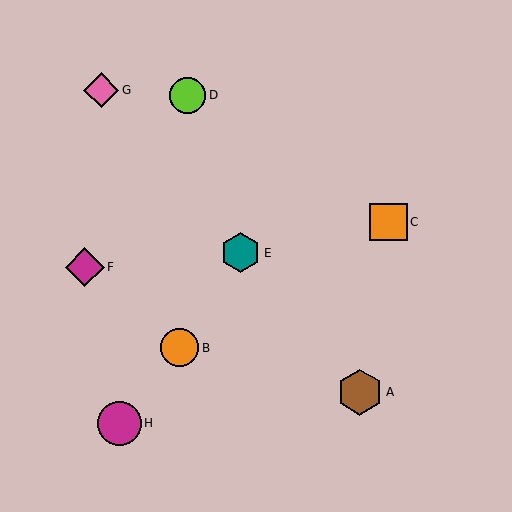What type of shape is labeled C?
Shape C is an orange square.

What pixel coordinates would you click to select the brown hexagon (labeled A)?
Click at (360, 392) to select the brown hexagon A.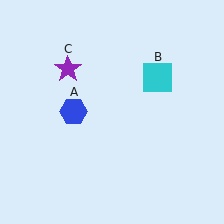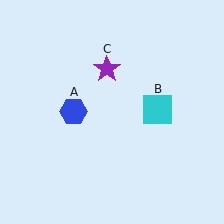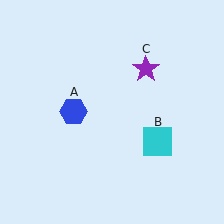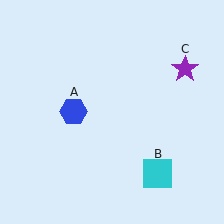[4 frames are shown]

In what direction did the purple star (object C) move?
The purple star (object C) moved right.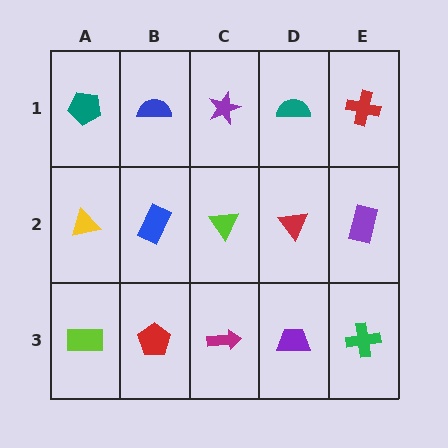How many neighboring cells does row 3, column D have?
3.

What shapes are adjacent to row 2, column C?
A purple star (row 1, column C), a magenta arrow (row 3, column C), a blue rectangle (row 2, column B), a red triangle (row 2, column D).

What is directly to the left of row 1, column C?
A blue semicircle.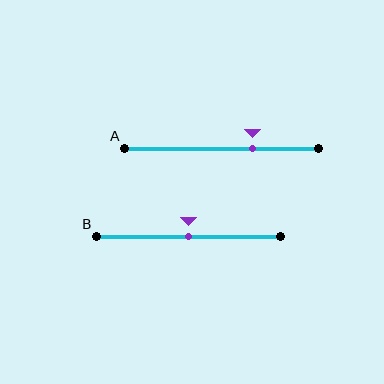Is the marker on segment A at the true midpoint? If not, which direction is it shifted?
No, the marker on segment A is shifted to the right by about 16% of the segment length.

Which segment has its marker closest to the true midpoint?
Segment B has its marker closest to the true midpoint.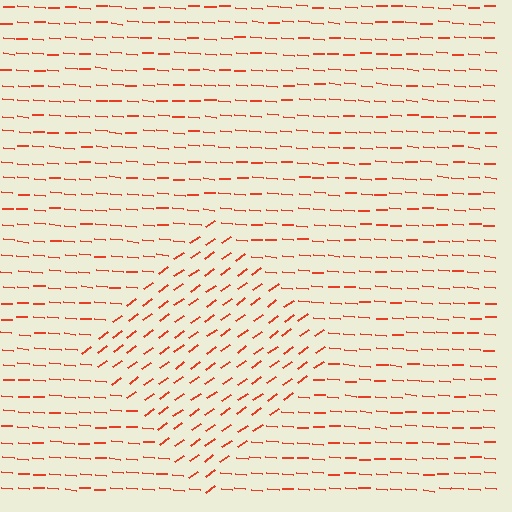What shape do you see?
I see a diamond.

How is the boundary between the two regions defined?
The boundary is defined purely by a change in line orientation (approximately 39 degrees difference). All lines are the same color and thickness.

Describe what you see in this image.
The image is filled with small red line segments. A diamond region in the image has lines oriented differently from the surrounding lines, creating a visible texture boundary.